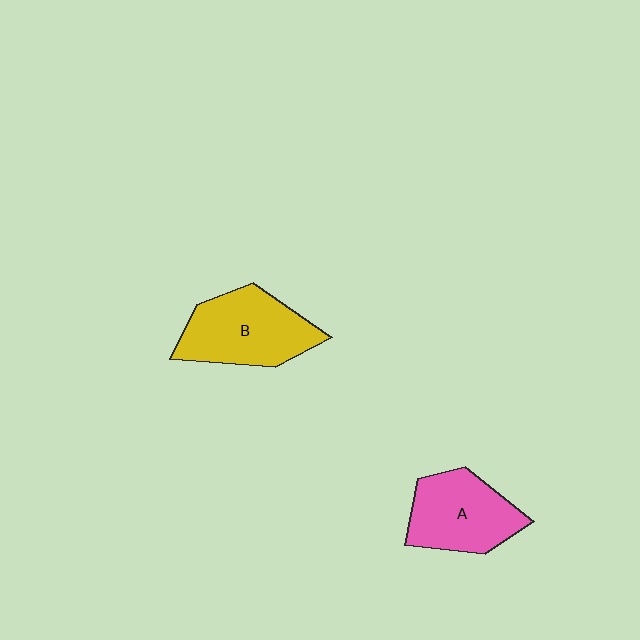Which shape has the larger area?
Shape B (yellow).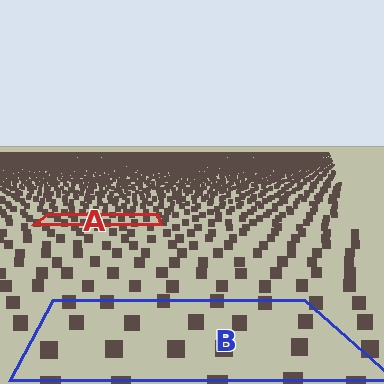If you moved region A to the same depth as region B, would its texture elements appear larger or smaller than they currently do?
They would appear larger. At a closer depth, the same texture elements are projected at a bigger on-screen size.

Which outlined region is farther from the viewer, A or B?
Region A is farther from the viewer — the texture elements inside it appear smaller and more densely packed.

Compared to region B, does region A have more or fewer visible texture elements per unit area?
Region A has more texture elements per unit area — they are packed more densely because it is farther away.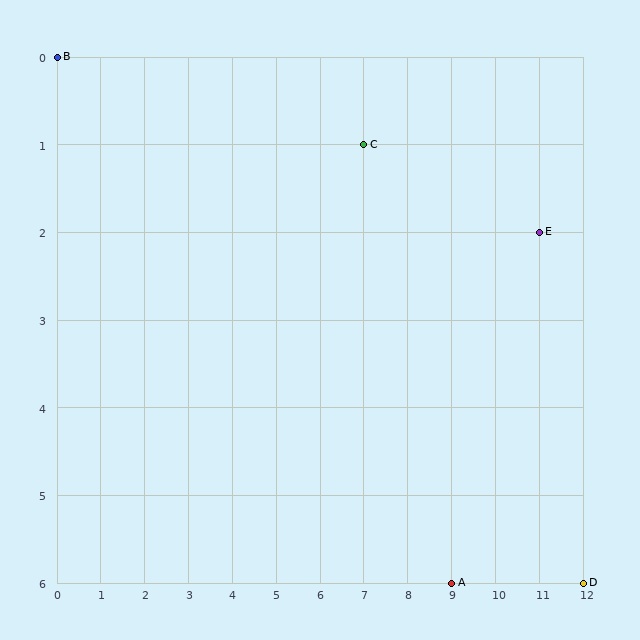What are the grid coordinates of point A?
Point A is at grid coordinates (9, 6).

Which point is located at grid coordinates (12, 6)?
Point D is at (12, 6).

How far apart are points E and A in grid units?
Points E and A are 2 columns and 4 rows apart (about 4.5 grid units diagonally).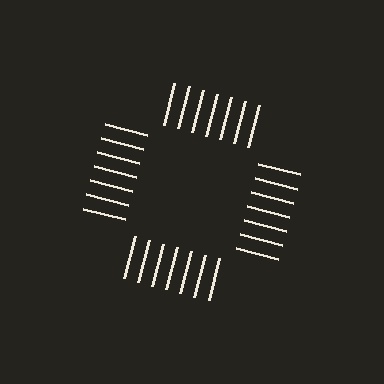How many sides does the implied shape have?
4 sides — the line-ends trace a square.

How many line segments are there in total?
28 — 7 along each of the 4 edges.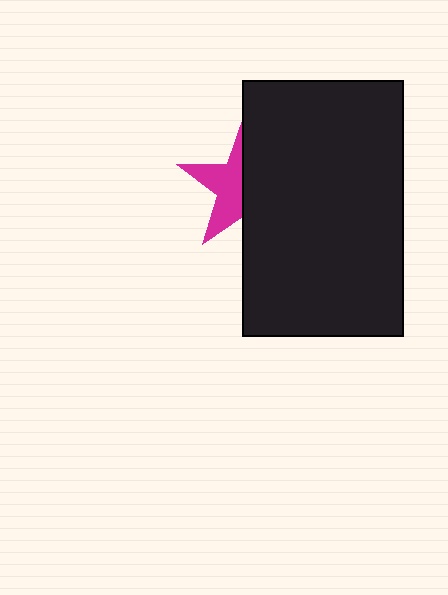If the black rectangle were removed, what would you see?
You would see the complete magenta star.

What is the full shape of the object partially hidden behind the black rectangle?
The partially hidden object is a magenta star.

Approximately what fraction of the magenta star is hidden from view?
Roughly 55% of the magenta star is hidden behind the black rectangle.